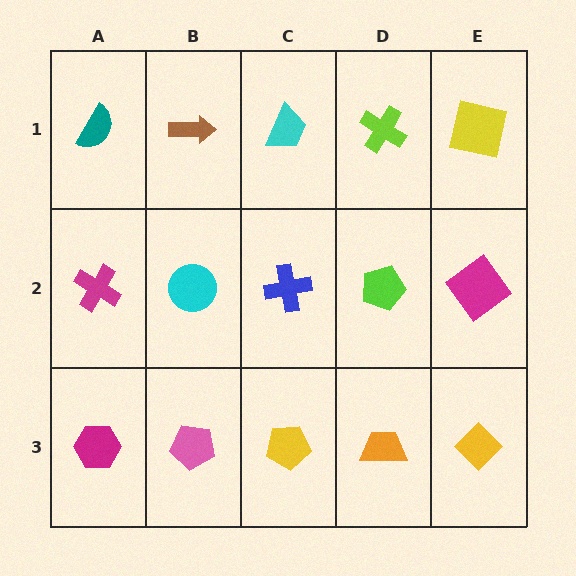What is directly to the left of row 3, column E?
An orange trapezoid.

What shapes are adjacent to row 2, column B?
A brown arrow (row 1, column B), a pink pentagon (row 3, column B), a magenta cross (row 2, column A), a blue cross (row 2, column C).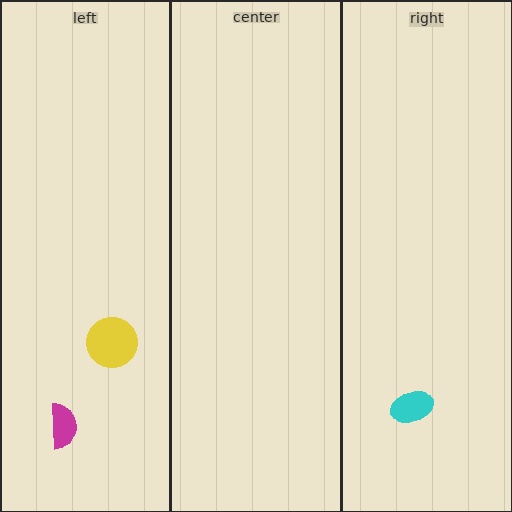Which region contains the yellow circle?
The left region.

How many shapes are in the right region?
1.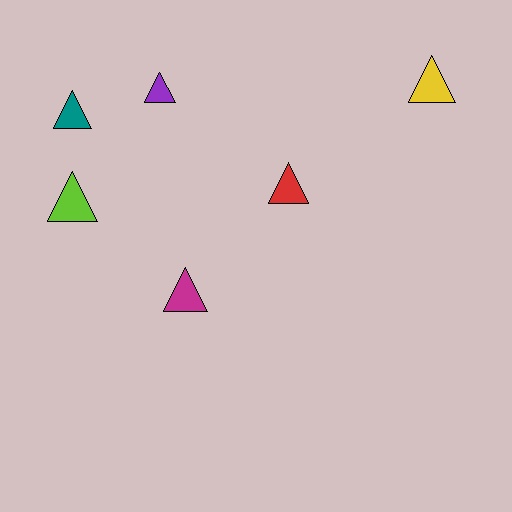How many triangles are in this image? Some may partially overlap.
There are 6 triangles.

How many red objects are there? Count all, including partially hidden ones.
There is 1 red object.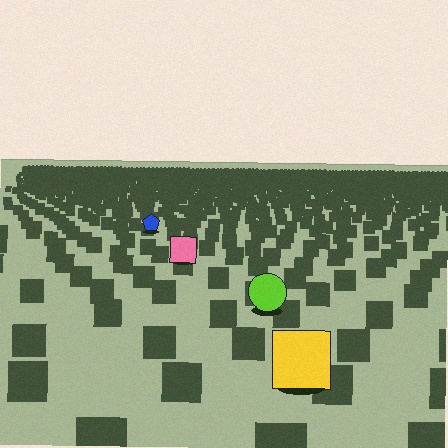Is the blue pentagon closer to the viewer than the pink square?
No. The pink square is closer — you can tell from the texture gradient: the ground texture is coarser near it.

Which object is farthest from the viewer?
The blue pentagon is farthest from the viewer. It appears smaller and the ground texture around it is denser.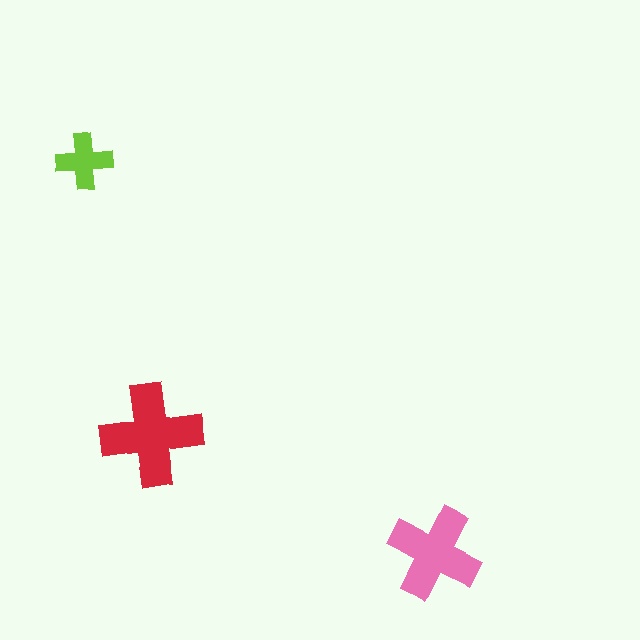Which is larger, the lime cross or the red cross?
The red one.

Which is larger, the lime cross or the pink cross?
The pink one.